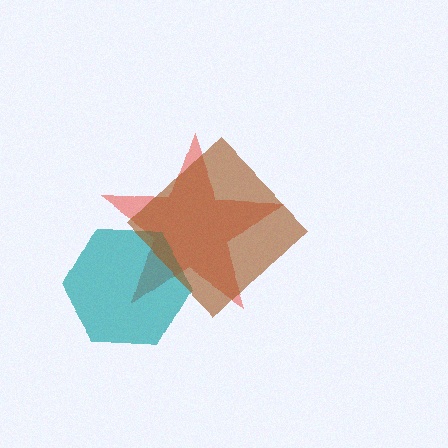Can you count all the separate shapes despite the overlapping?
Yes, there are 3 separate shapes.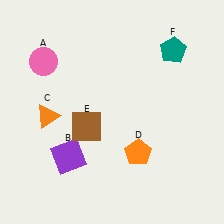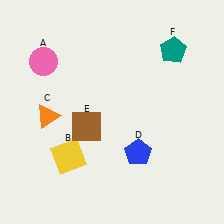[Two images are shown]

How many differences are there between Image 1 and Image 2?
There are 2 differences between the two images.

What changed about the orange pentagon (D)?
In Image 1, D is orange. In Image 2, it changed to blue.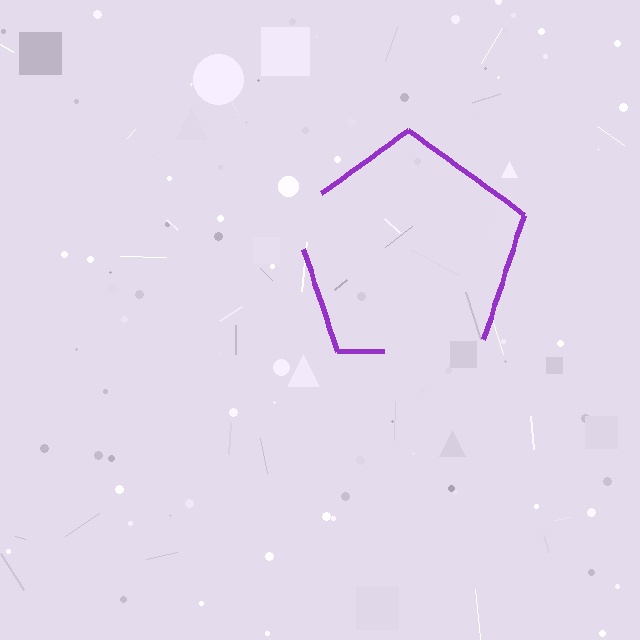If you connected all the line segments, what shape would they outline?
They would outline a pentagon.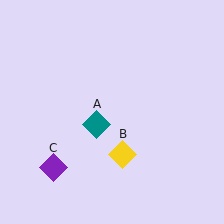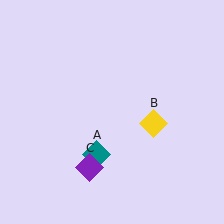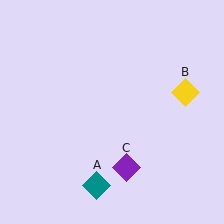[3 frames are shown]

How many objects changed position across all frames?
3 objects changed position: teal diamond (object A), yellow diamond (object B), purple diamond (object C).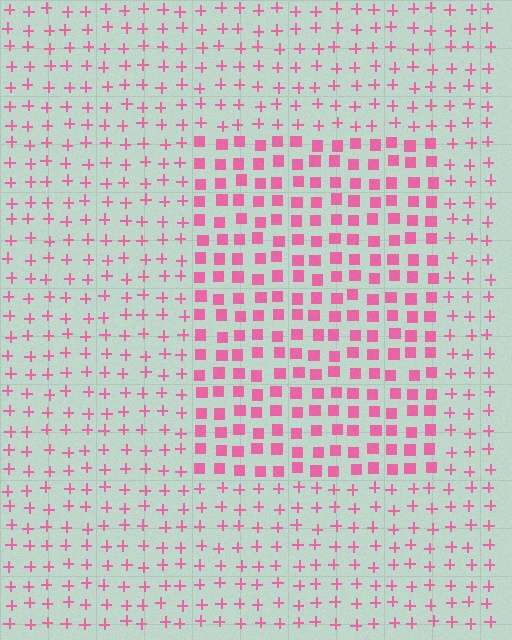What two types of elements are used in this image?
The image uses squares inside the rectangle region and plus signs outside it.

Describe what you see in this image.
The image is filled with small pink elements arranged in a uniform grid. A rectangle-shaped region contains squares, while the surrounding area contains plus signs. The boundary is defined purely by the change in element shape.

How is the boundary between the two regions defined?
The boundary is defined by a change in element shape: squares inside vs. plus signs outside. All elements share the same color and spacing.